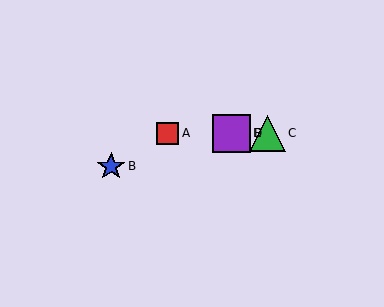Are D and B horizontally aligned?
No, D is at y≈133 and B is at y≈166.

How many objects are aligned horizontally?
4 objects (A, C, D, E) are aligned horizontally.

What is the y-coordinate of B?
Object B is at y≈166.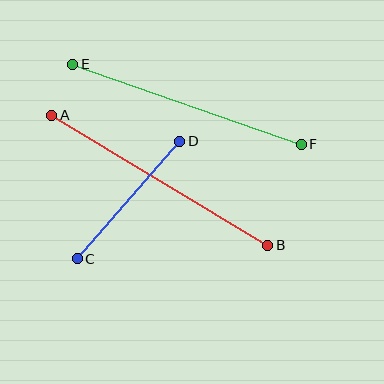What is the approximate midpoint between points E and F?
The midpoint is at approximately (187, 104) pixels.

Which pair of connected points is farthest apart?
Points A and B are farthest apart.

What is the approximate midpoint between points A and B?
The midpoint is at approximately (160, 180) pixels.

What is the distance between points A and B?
The distance is approximately 252 pixels.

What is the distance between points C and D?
The distance is approximately 156 pixels.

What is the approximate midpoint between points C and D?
The midpoint is at approximately (128, 200) pixels.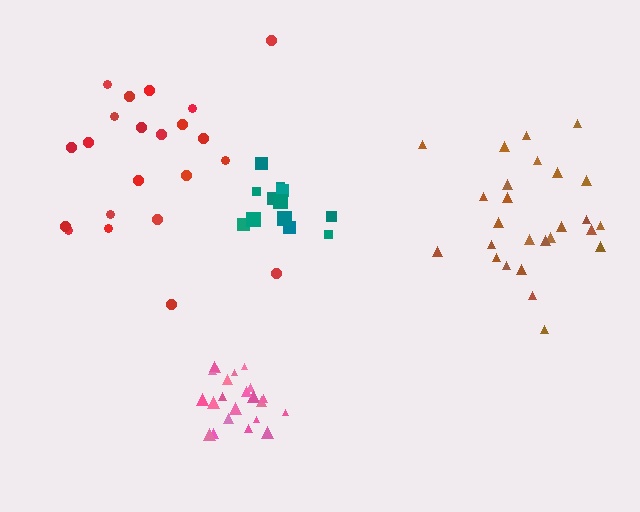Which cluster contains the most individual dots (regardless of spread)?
Brown (26).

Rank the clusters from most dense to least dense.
pink, teal, brown, red.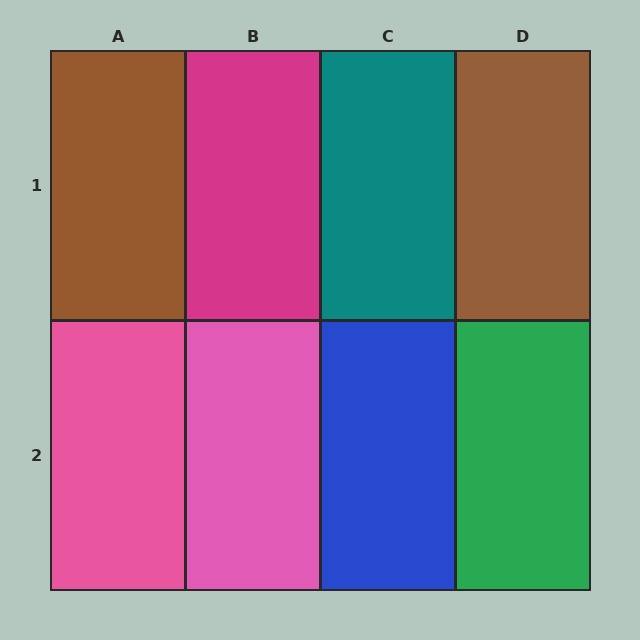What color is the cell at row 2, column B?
Pink.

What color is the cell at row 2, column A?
Pink.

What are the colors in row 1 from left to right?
Brown, magenta, teal, brown.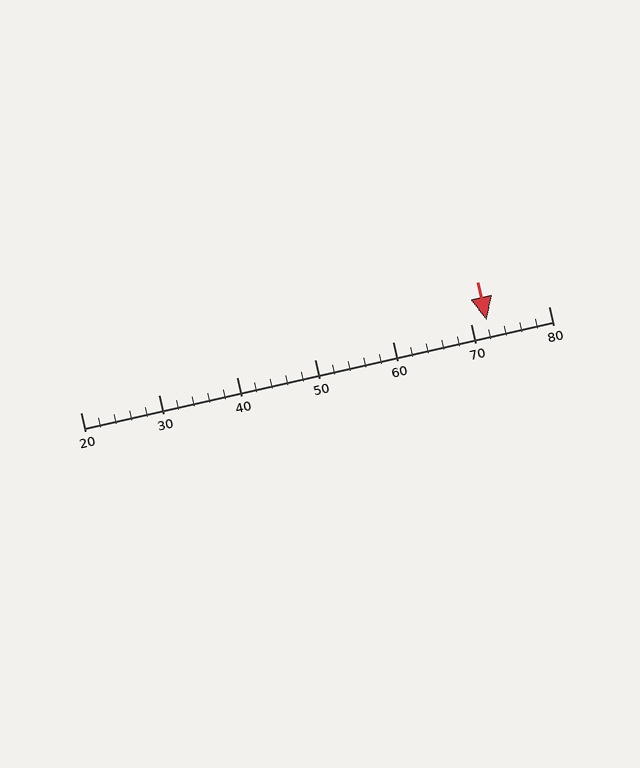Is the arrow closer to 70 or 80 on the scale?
The arrow is closer to 70.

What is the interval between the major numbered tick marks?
The major tick marks are spaced 10 units apart.